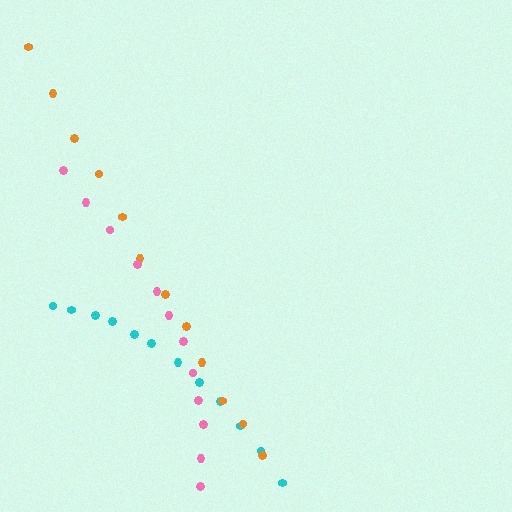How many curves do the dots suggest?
There are 3 distinct paths.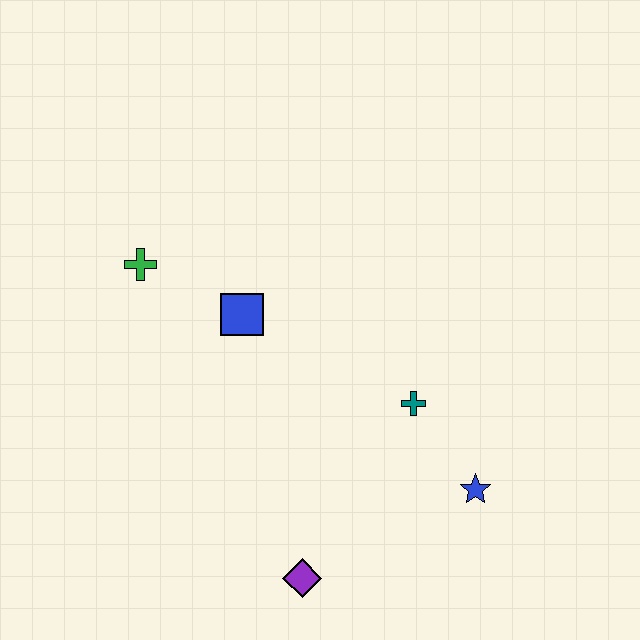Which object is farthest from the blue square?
The blue star is farthest from the blue square.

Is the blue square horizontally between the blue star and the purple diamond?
No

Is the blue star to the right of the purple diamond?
Yes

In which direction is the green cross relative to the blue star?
The green cross is to the left of the blue star.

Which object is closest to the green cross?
The blue square is closest to the green cross.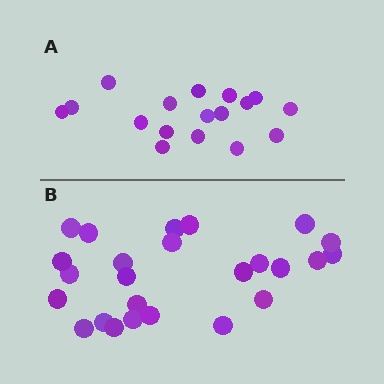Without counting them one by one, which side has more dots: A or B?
Region B (the bottom region) has more dots.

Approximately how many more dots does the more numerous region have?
Region B has roughly 8 or so more dots than region A.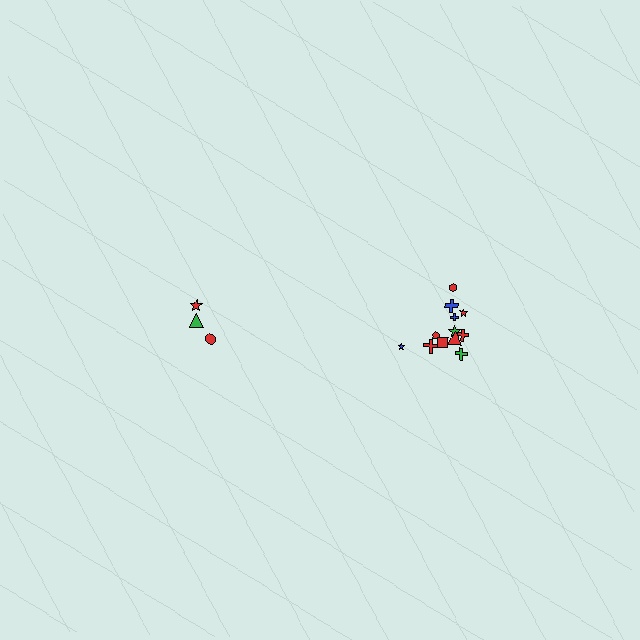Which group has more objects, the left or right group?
The right group.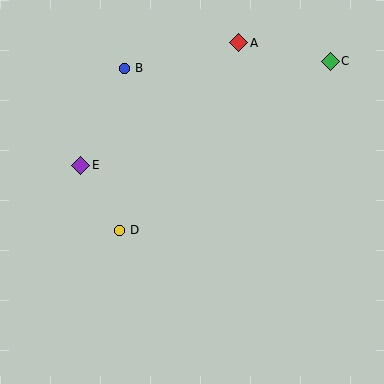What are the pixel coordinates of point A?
Point A is at (239, 43).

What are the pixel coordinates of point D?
Point D is at (119, 230).